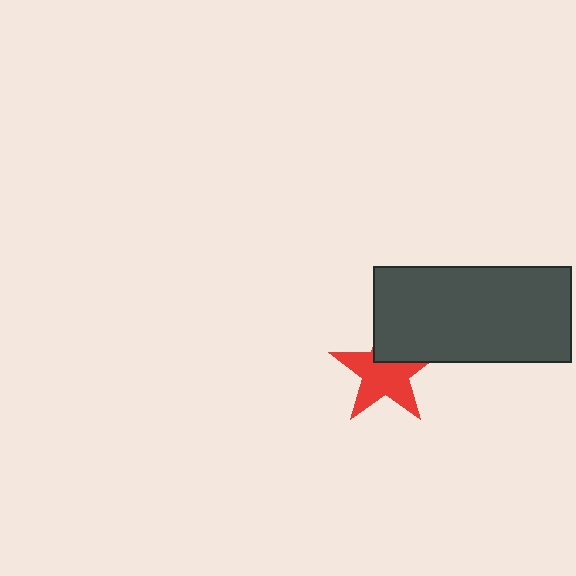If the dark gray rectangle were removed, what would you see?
You would see the complete red star.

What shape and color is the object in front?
The object in front is a dark gray rectangle.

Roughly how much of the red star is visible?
Most of it is visible (roughly 69%).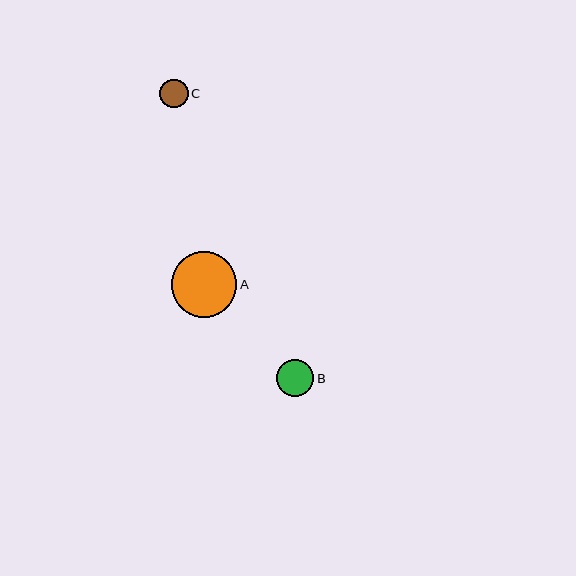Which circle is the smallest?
Circle C is the smallest with a size of approximately 29 pixels.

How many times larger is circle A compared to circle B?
Circle A is approximately 1.8 times the size of circle B.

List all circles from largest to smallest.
From largest to smallest: A, B, C.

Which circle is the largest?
Circle A is the largest with a size of approximately 65 pixels.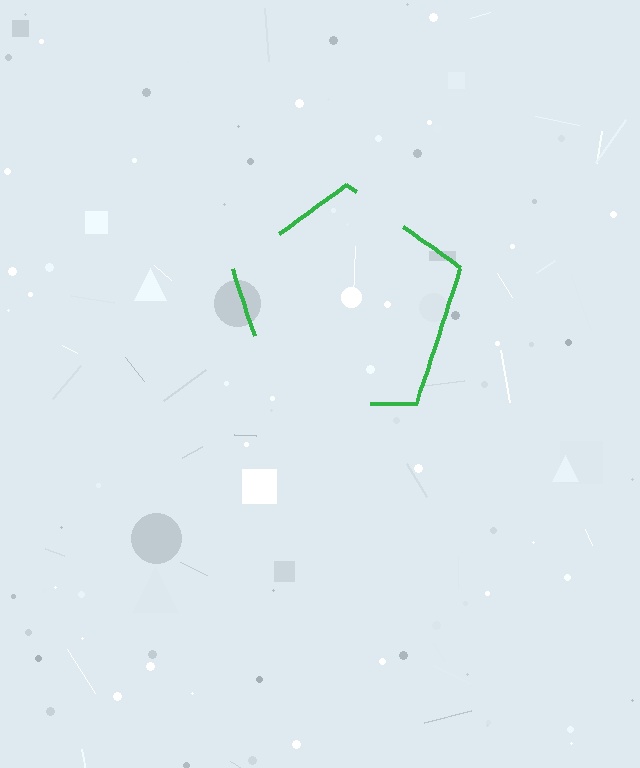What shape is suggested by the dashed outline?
The dashed outline suggests a pentagon.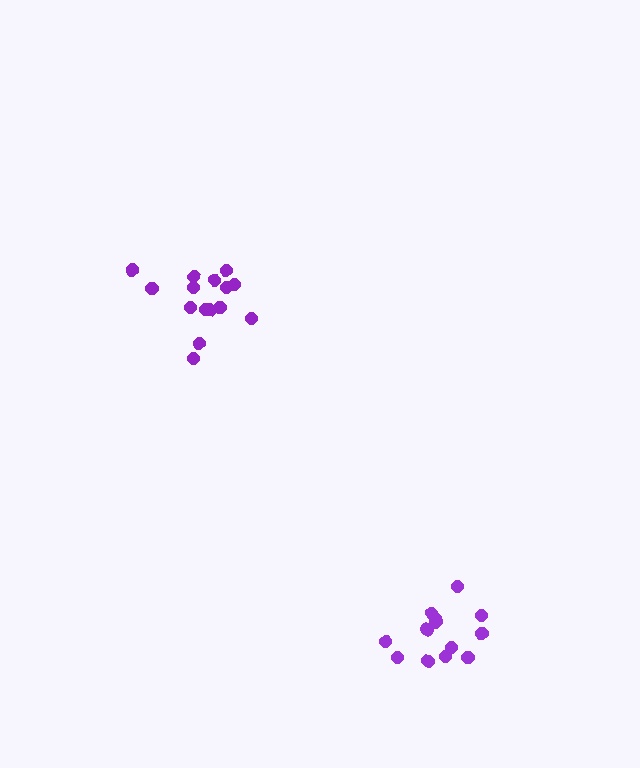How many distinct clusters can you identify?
There are 2 distinct clusters.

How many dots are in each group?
Group 1: 14 dots, Group 2: 15 dots (29 total).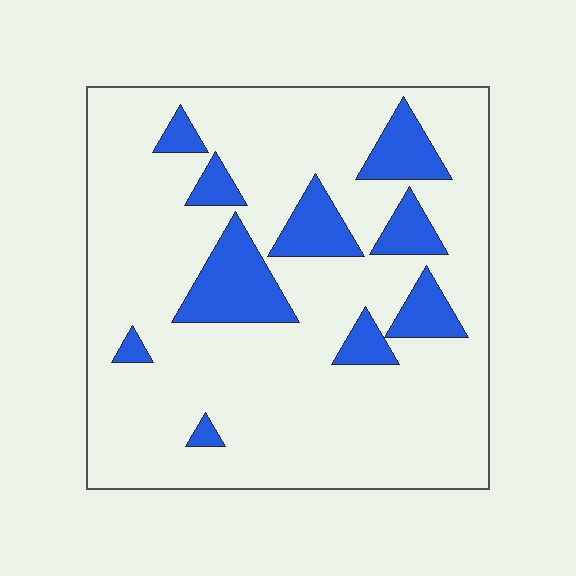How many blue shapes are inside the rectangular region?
10.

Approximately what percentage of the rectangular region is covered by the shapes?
Approximately 15%.